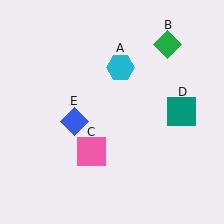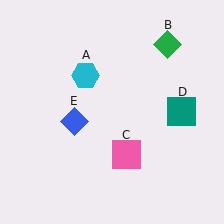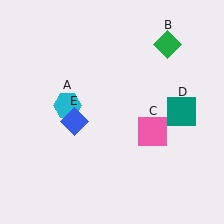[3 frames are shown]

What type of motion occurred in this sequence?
The cyan hexagon (object A), pink square (object C) rotated counterclockwise around the center of the scene.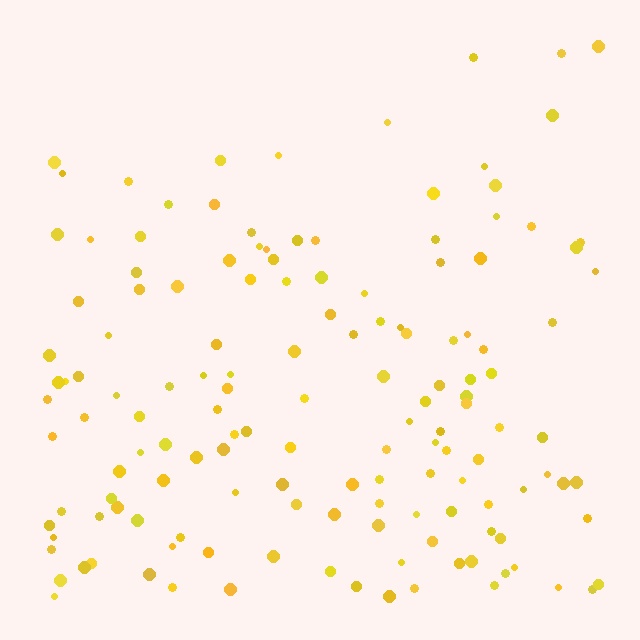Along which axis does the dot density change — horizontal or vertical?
Vertical.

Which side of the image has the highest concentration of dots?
The bottom.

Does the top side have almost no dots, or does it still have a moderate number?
Still a moderate number, just noticeably fewer than the bottom.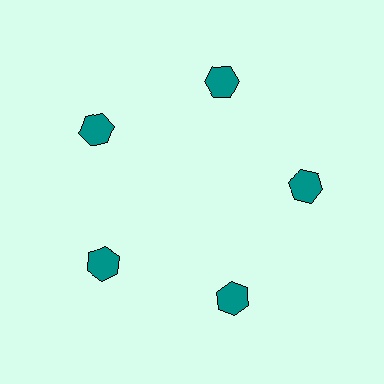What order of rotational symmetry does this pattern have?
This pattern has 5-fold rotational symmetry.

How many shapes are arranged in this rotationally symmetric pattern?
There are 5 shapes, arranged in 5 groups of 1.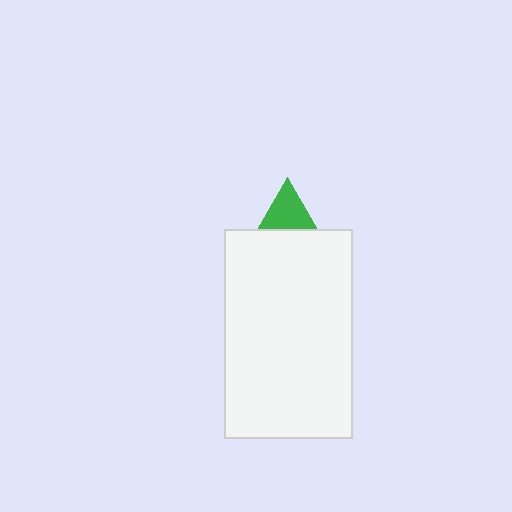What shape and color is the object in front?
The object in front is a white rectangle.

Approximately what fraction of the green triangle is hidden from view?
Roughly 69% of the green triangle is hidden behind the white rectangle.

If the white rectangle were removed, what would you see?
You would see the complete green triangle.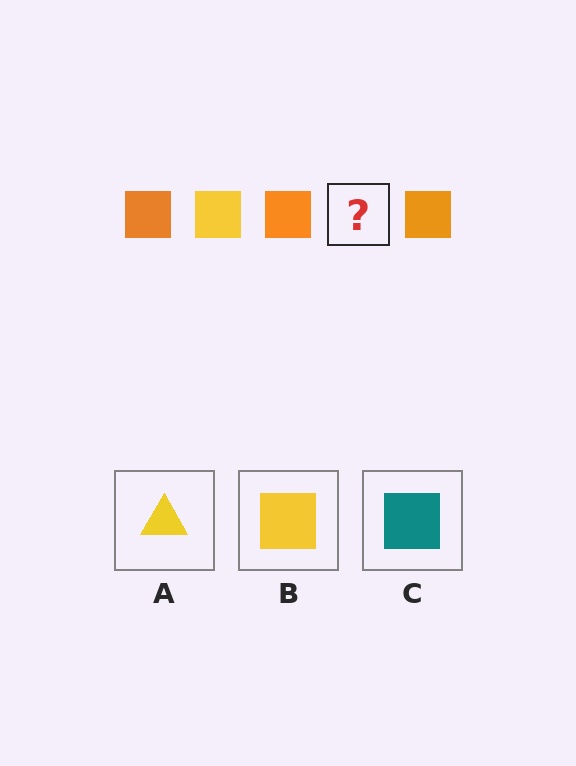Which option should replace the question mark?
Option B.